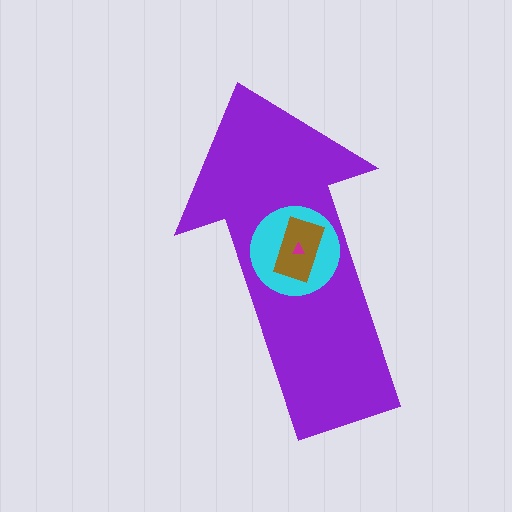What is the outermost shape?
The purple arrow.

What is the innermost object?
The magenta triangle.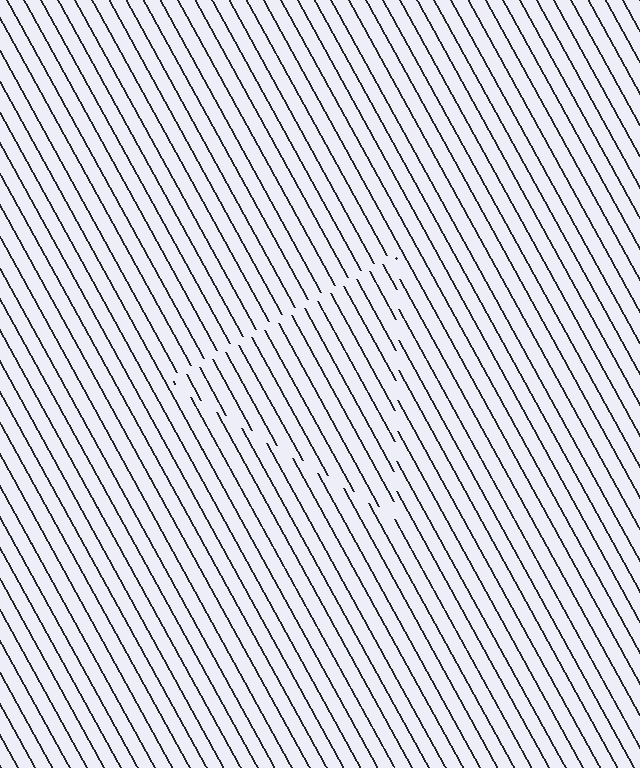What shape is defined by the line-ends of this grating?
An illusory triangle. The interior of the shape contains the same grating, shifted by half a period — the contour is defined by the phase discontinuity where line-ends from the inner and outer gratings abut.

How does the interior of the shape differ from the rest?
The interior of the shape contains the same grating, shifted by half a period — the contour is defined by the phase discontinuity where line-ends from the inner and outer gratings abut.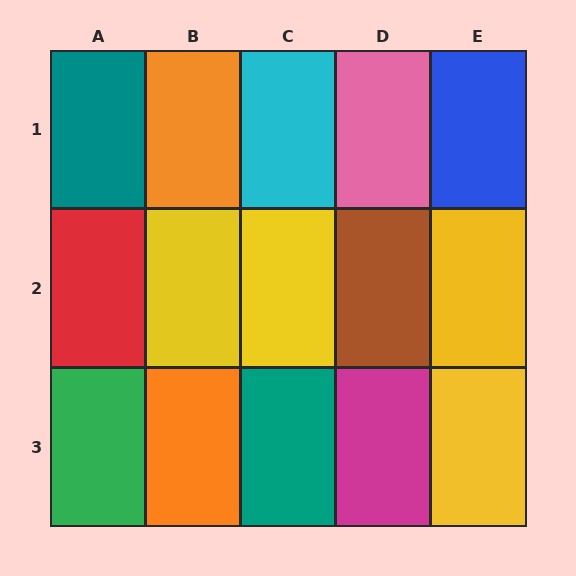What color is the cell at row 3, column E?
Yellow.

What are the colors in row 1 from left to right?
Teal, orange, cyan, pink, blue.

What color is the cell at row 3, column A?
Green.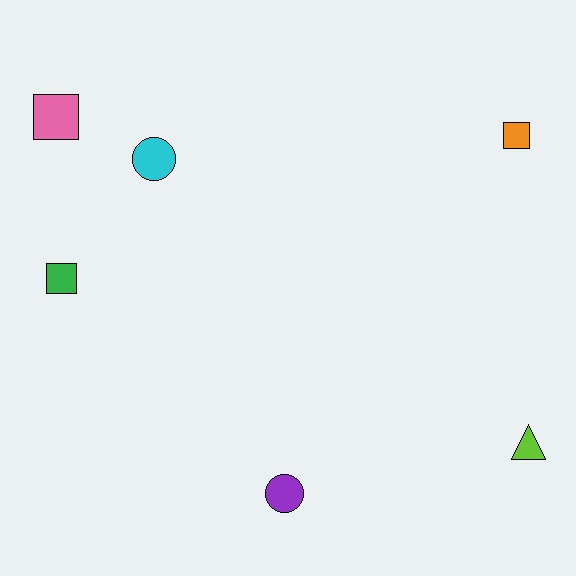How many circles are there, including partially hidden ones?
There are 2 circles.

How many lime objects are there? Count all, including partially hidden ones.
There is 1 lime object.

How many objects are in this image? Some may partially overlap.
There are 6 objects.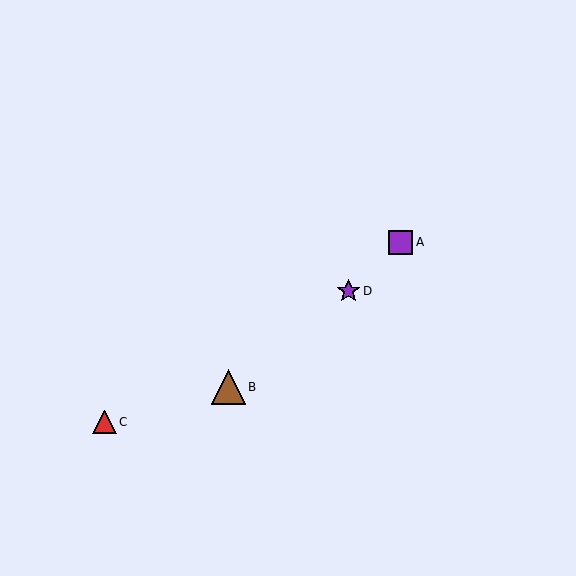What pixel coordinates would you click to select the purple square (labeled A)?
Click at (401, 242) to select the purple square A.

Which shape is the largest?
The brown triangle (labeled B) is the largest.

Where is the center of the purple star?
The center of the purple star is at (349, 291).